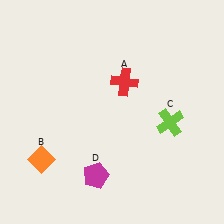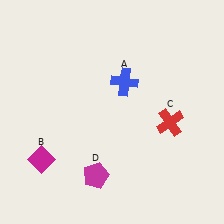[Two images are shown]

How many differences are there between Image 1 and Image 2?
There are 3 differences between the two images.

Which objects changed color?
A changed from red to blue. B changed from orange to magenta. C changed from lime to red.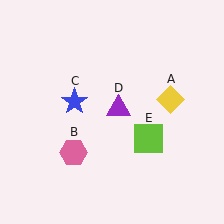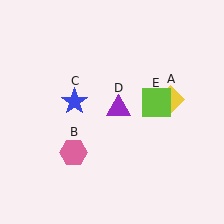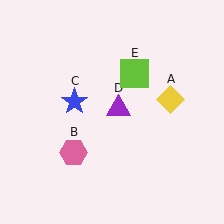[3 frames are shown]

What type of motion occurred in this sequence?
The lime square (object E) rotated counterclockwise around the center of the scene.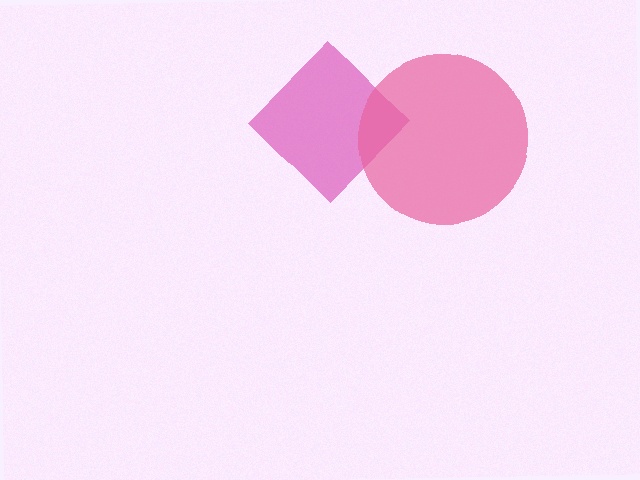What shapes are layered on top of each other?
The layered shapes are: a magenta diamond, a pink circle.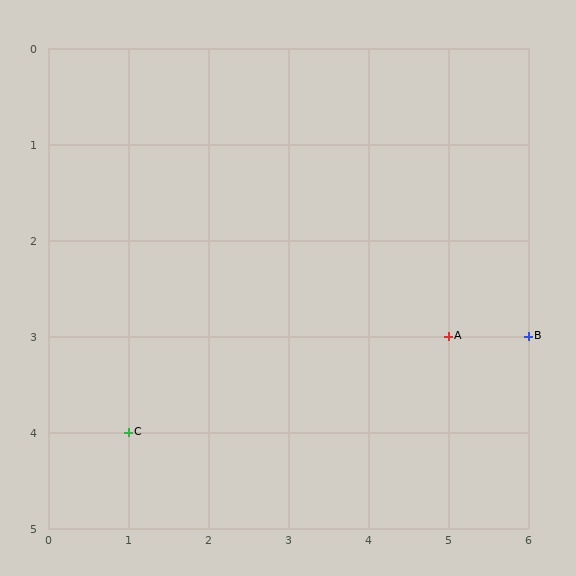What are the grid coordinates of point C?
Point C is at grid coordinates (1, 4).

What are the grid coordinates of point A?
Point A is at grid coordinates (5, 3).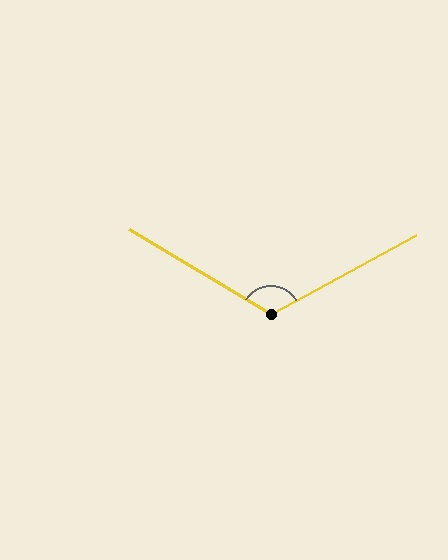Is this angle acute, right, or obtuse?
It is obtuse.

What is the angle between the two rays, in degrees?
Approximately 120 degrees.